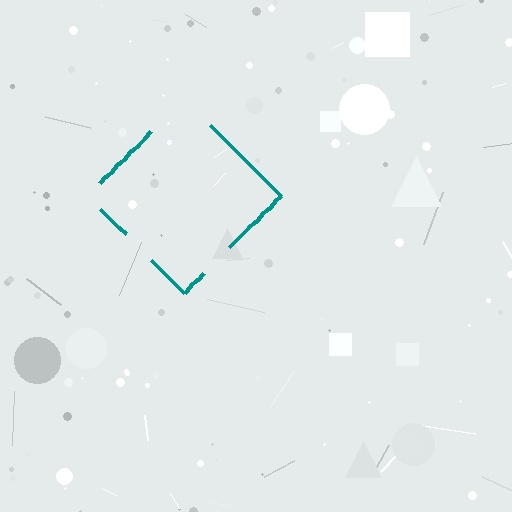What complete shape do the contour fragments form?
The contour fragments form a diamond.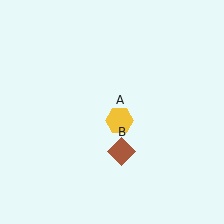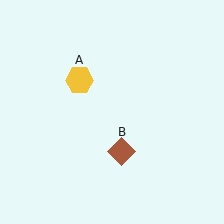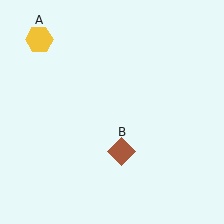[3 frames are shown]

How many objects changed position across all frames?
1 object changed position: yellow hexagon (object A).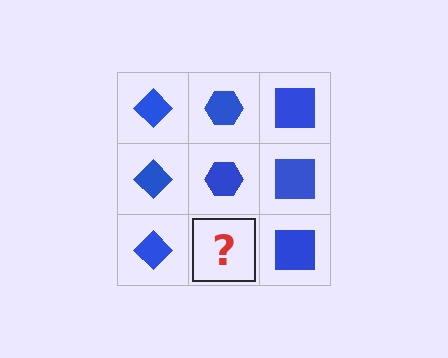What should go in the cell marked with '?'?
The missing cell should contain a blue hexagon.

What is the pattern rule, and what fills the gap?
The rule is that each column has a consistent shape. The gap should be filled with a blue hexagon.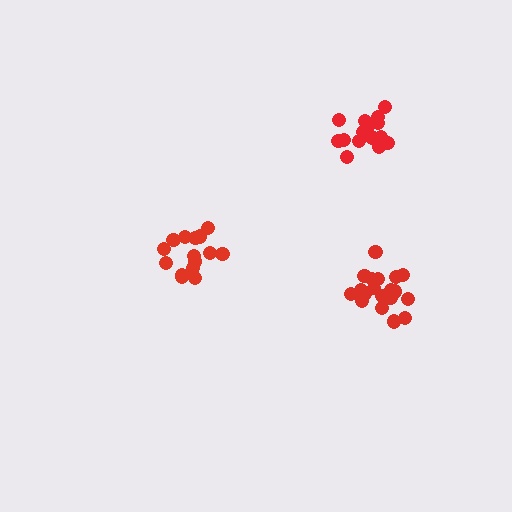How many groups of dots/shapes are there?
There are 3 groups.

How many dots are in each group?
Group 1: 17 dots, Group 2: 15 dots, Group 3: 20 dots (52 total).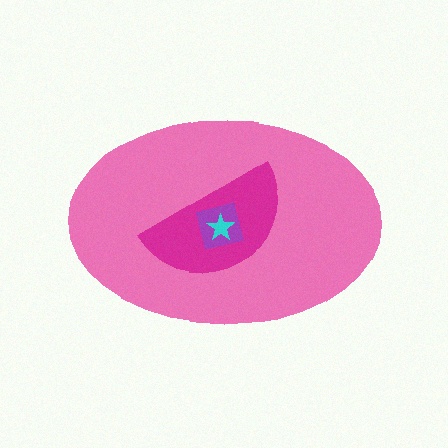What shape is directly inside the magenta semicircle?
The purple square.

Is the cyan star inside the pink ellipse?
Yes.